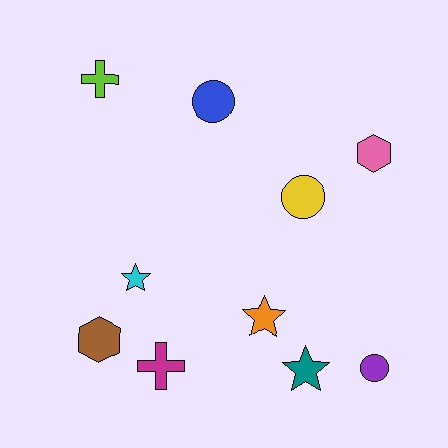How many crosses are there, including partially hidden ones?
There are 2 crosses.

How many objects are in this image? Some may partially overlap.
There are 10 objects.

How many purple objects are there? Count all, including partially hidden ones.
There is 1 purple object.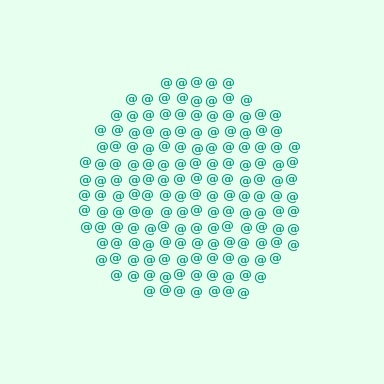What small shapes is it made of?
It is made of small at signs.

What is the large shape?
The large shape is a circle.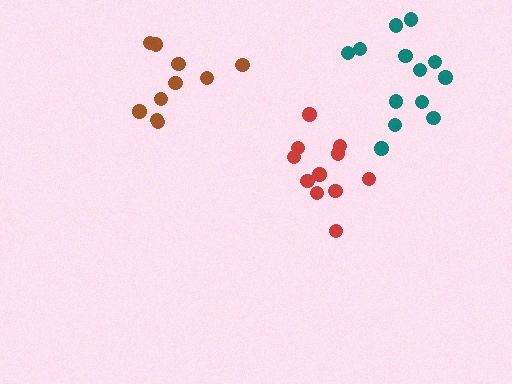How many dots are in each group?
Group 1: 11 dots, Group 2: 10 dots, Group 3: 13 dots (34 total).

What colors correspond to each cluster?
The clusters are colored: red, brown, teal.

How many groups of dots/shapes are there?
There are 3 groups.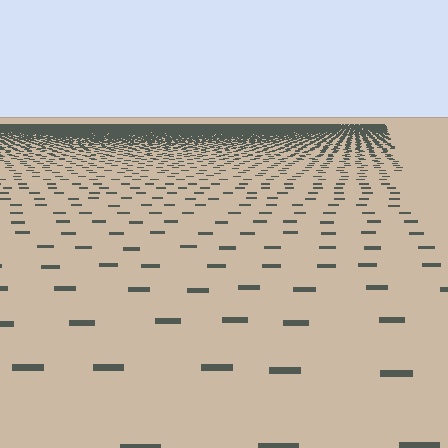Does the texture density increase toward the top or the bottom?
Density increases toward the top.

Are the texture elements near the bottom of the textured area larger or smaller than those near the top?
Larger. Near the bottom, elements are closer to the viewer and appear at a bigger on-screen size.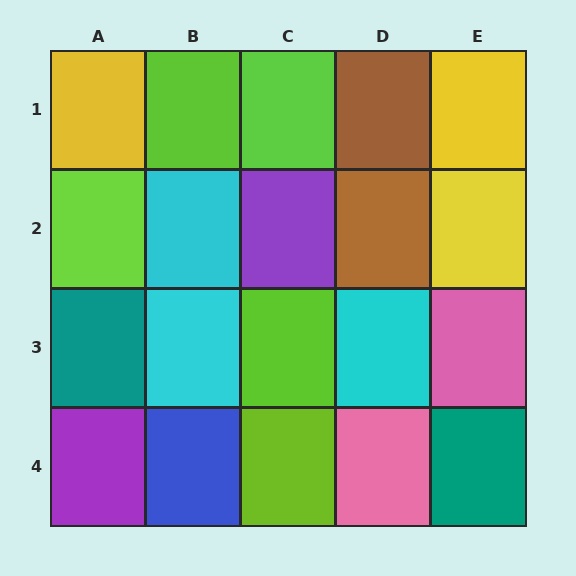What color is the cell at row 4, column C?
Lime.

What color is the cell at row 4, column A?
Purple.